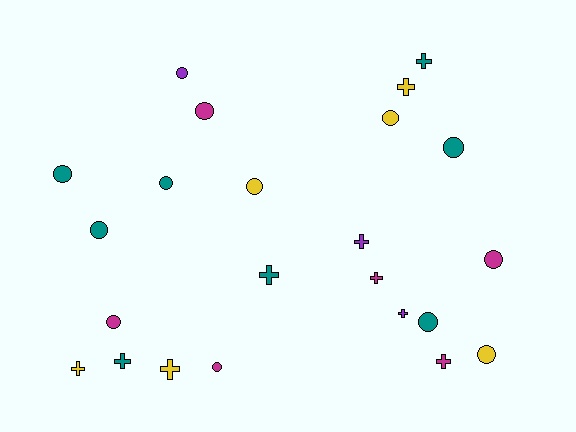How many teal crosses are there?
There are 3 teal crosses.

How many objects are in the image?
There are 23 objects.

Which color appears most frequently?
Teal, with 8 objects.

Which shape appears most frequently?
Circle, with 13 objects.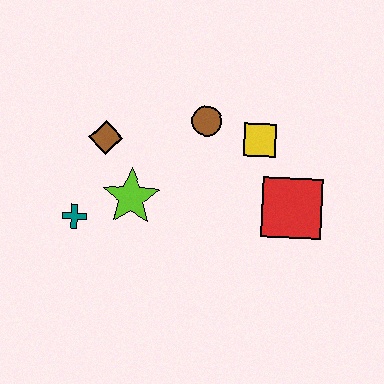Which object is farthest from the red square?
The teal cross is farthest from the red square.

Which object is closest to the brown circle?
The yellow square is closest to the brown circle.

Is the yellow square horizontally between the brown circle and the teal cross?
No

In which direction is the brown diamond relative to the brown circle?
The brown diamond is to the left of the brown circle.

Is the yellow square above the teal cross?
Yes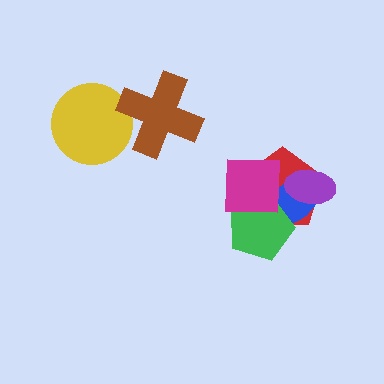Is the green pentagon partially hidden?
Yes, it is partially covered by another shape.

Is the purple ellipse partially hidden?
No, no other shape covers it.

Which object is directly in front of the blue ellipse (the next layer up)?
The green pentagon is directly in front of the blue ellipse.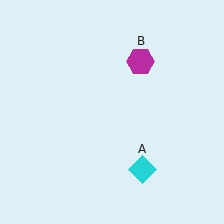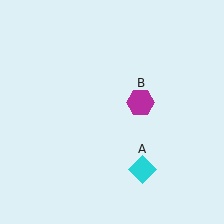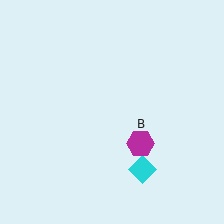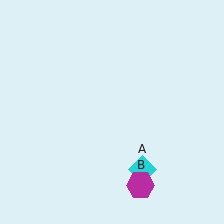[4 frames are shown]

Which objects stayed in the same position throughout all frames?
Cyan diamond (object A) remained stationary.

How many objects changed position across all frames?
1 object changed position: magenta hexagon (object B).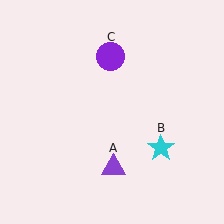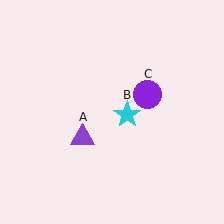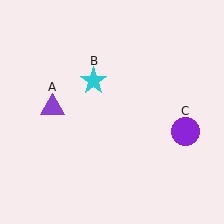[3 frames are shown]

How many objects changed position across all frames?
3 objects changed position: purple triangle (object A), cyan star (object B), purple circle (object C).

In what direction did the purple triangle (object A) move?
The purple triangle (object A) moved up and to the left.